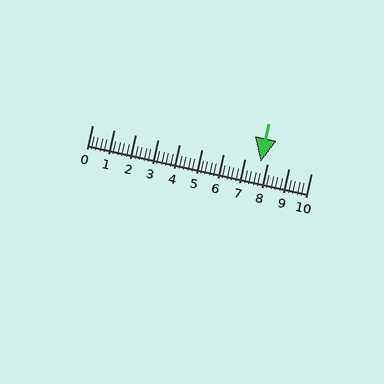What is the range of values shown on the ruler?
The ruler shows values from 0 to 10.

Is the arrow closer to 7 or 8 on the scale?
The arrow is closer to 8.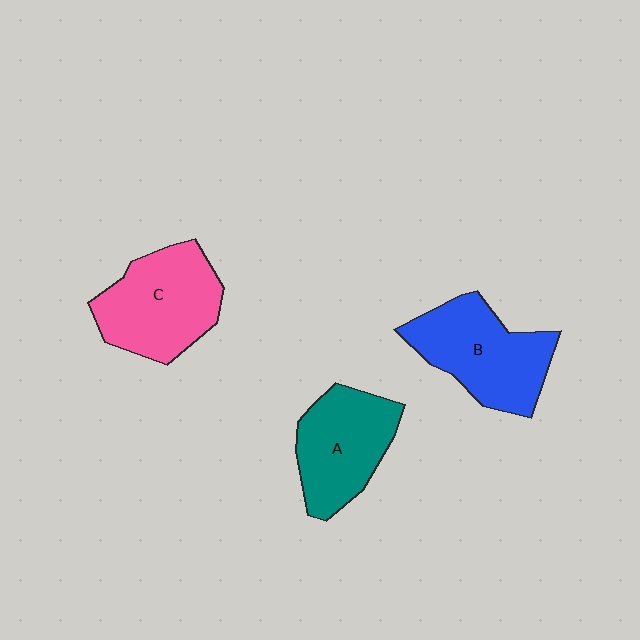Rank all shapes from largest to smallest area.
From largest to smallest: B (blue), C (pink), A (teal).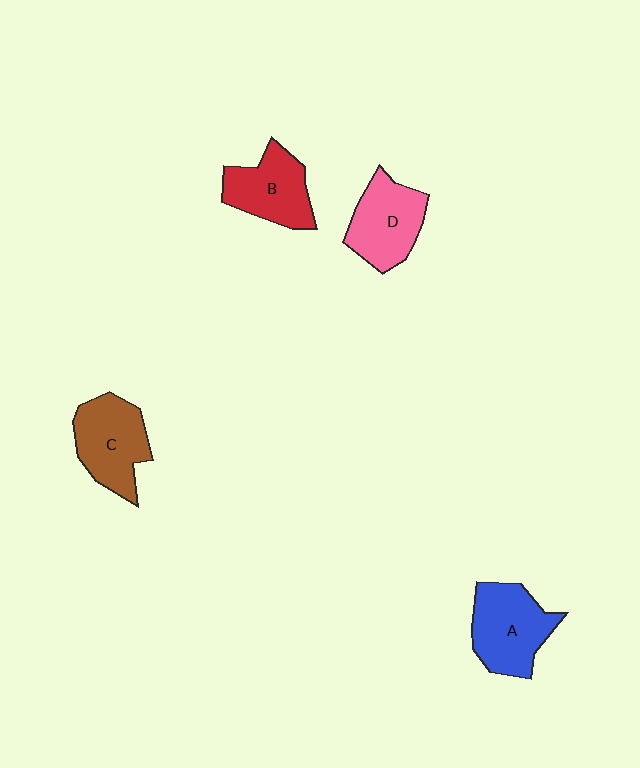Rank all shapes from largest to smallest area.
From largest to smallest: A (blue), C (brown), D (pink), B (red).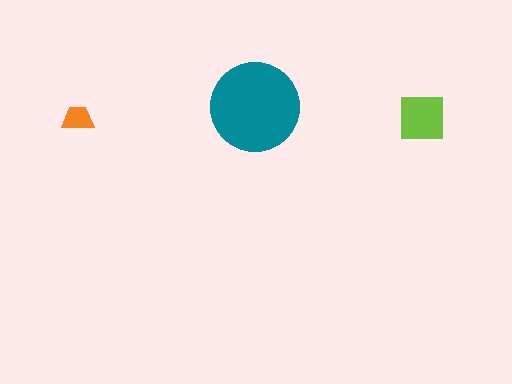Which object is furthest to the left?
The orange trapezoid is leftmost.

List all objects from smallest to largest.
The orange trapezoid, the lime square, the teal circle.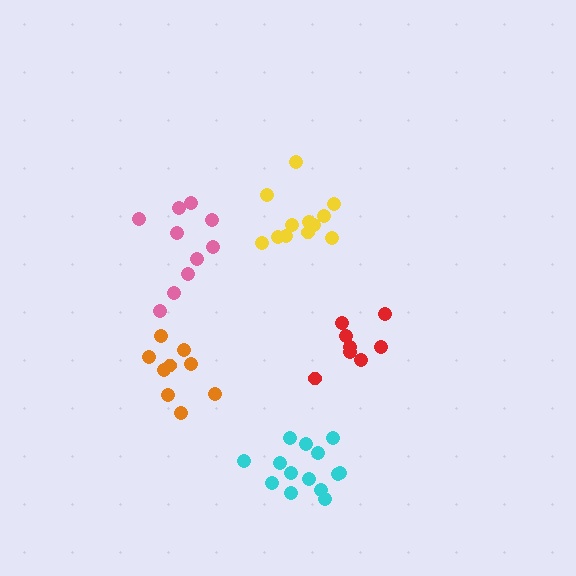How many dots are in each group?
Group 1: 13 dots, Group 2: 14 dots, Group 3: 10 dots, Group 4: 9 dots, Group 5: 8 dots (54 total).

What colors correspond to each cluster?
The clusters are colored: yellow, cyan, pink, orange, red.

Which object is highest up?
The yellow cluster is topmost.